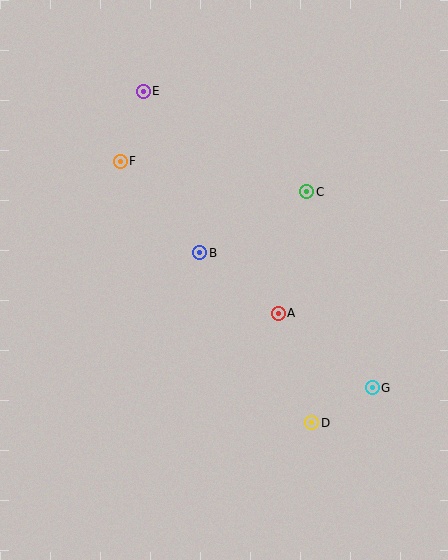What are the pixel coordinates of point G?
Point G is at (372, 388).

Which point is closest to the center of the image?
Point B at (200, 253) is closest to the center.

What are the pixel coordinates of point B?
Point B is at (200, 253).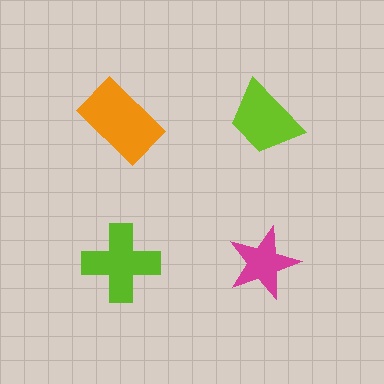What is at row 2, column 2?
A magenta star.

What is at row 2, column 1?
A lime cross.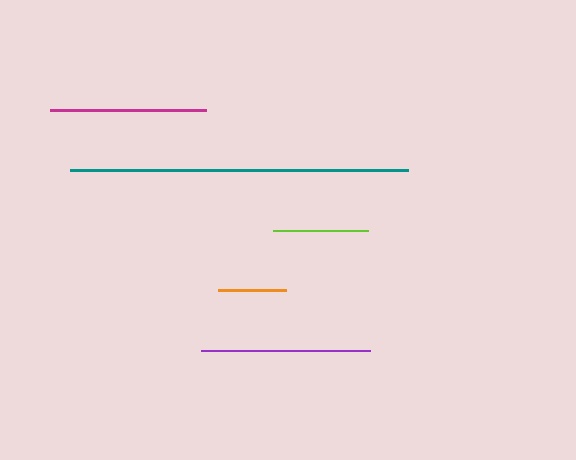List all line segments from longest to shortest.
From longest to shortest: teal, purple, magenta, lime, orange.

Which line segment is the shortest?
The orange line is the shortest at approximately 68 pixels.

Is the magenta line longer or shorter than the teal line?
The teal line is longer than the magenta line.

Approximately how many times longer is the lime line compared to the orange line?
The lime line is approximately 1.4 times the length of the orange line.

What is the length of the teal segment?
The teal segment is approximately 338 pixels long.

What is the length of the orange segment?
The orange segment is approximately 68 pixels long.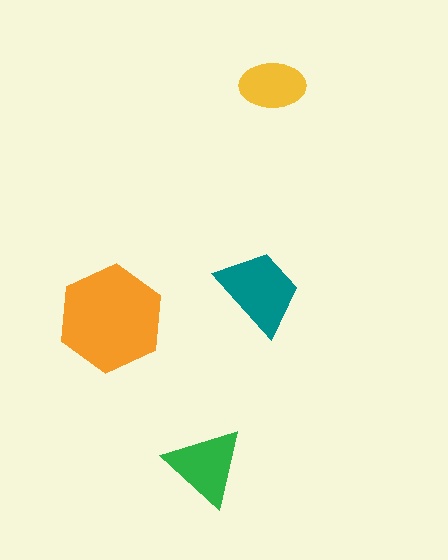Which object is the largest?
The orange hexagon.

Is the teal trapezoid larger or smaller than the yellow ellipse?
Larger.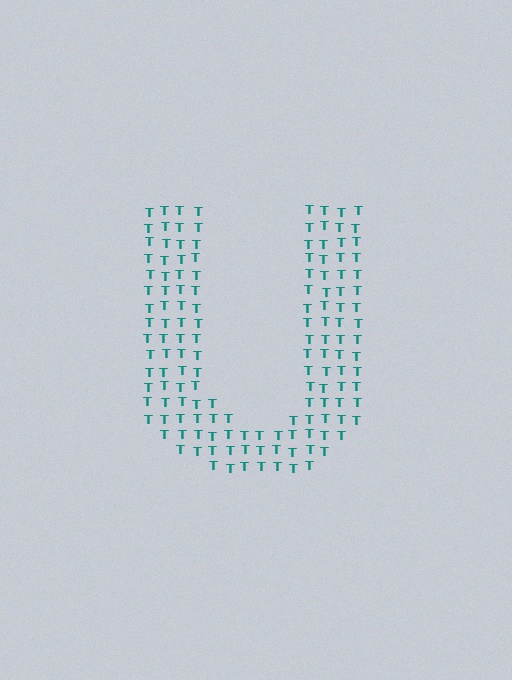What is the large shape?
The large shape is the letter U.